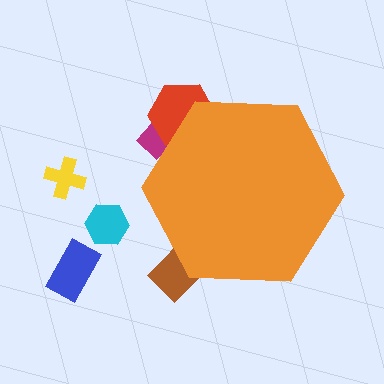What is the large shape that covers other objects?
An orange hexagon.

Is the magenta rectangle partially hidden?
Yes, the magenta rectangle is partially hidden behind the orange hexagon.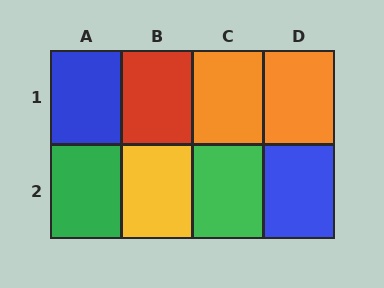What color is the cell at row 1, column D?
Orange.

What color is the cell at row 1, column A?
Blue.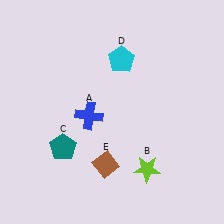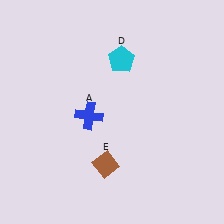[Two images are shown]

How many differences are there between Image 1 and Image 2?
There are 2 differences between the two images.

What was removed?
The teal pentagon (C), the lime star (B) were removed in Image 2.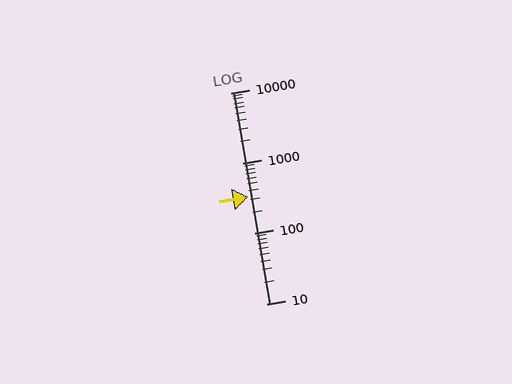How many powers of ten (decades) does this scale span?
The scale spans 3 decades, from 10 to 10000.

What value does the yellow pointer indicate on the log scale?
The pointer indicates approximately 330.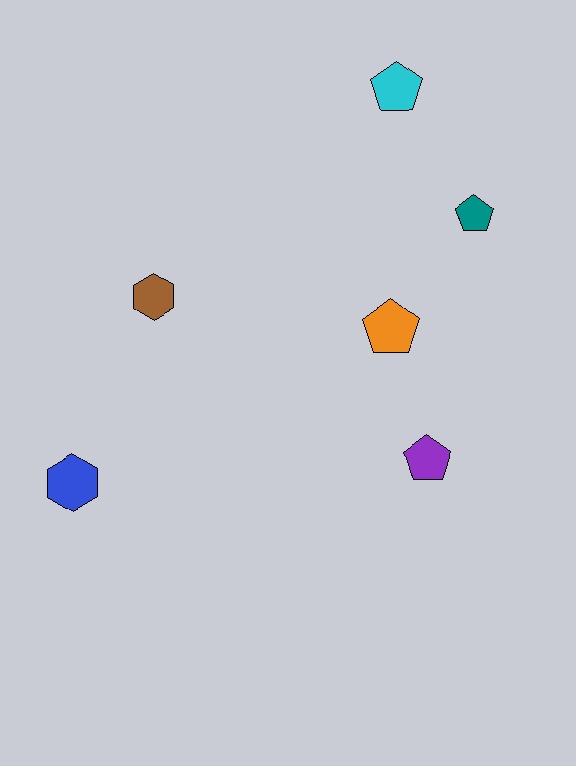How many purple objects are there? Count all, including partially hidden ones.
There is 1 purple object.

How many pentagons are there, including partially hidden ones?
There are 4 pentagons.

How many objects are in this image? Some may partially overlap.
There are 6 objects.